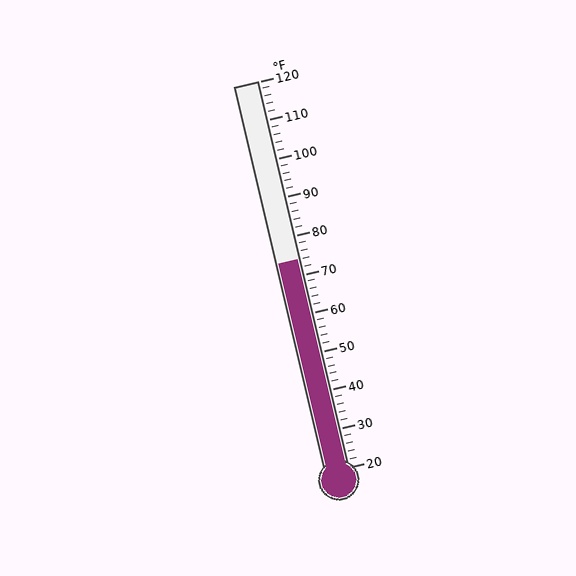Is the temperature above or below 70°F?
The temperature is above 70°F.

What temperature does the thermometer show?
The thermometer shows approximately 74°F.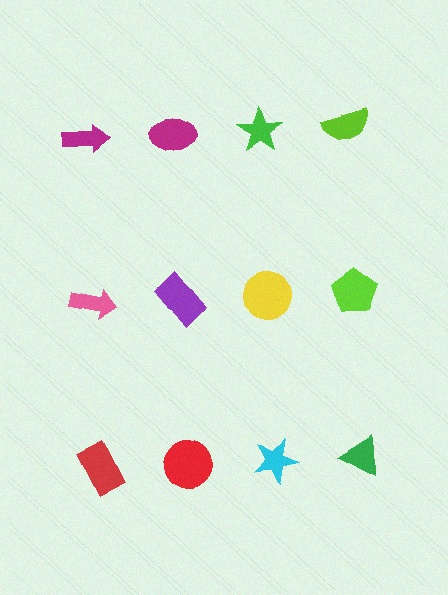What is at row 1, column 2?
A magenta ellipse.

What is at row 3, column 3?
A cyan star.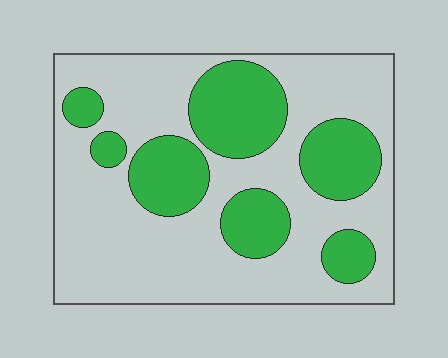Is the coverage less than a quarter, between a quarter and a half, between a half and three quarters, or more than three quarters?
Between a quarter and a half.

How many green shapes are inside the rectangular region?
7.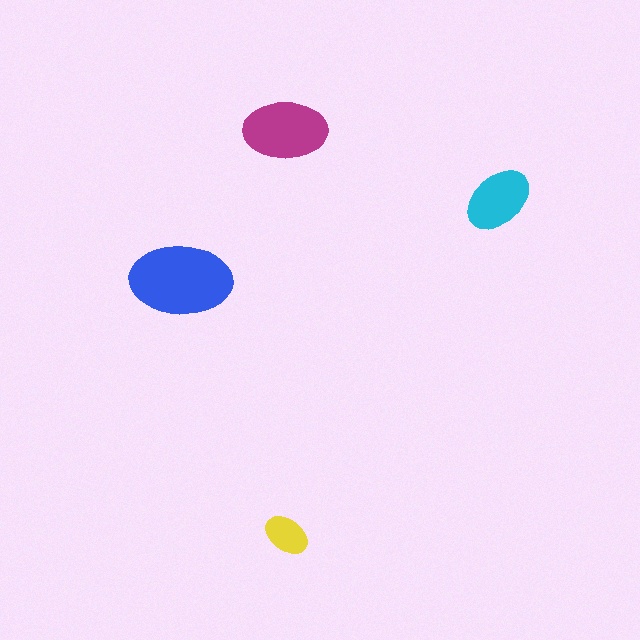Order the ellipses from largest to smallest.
the blue one, the magenta one, the cyan one, the yellow one.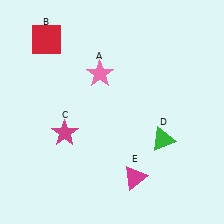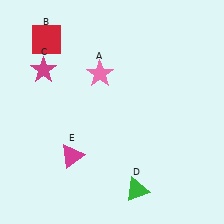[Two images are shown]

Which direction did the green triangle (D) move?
The green triangle (D) moved down.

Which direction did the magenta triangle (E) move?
The magenta triangle (E) moved left.